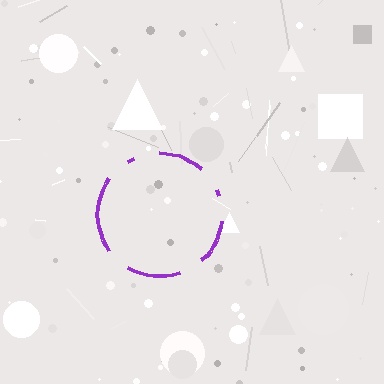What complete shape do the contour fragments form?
The contour fragments form a circle.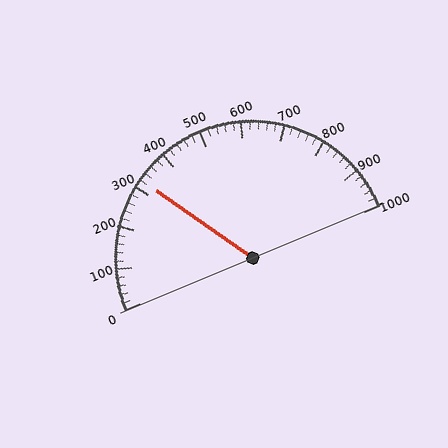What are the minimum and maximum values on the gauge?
The gauge ranges from 0 to 1000.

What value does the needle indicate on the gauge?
The needle indicates approximately 320.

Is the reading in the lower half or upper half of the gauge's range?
The reading is in the lower half of the range (0 to 1000).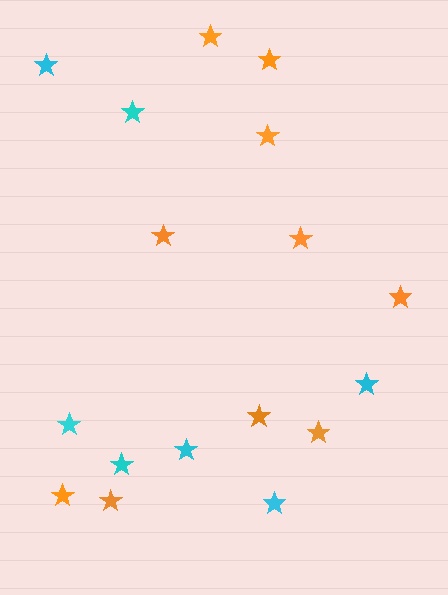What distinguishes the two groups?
There are 2 groups: one group of orange stars (10) and one group of cyan stars (7).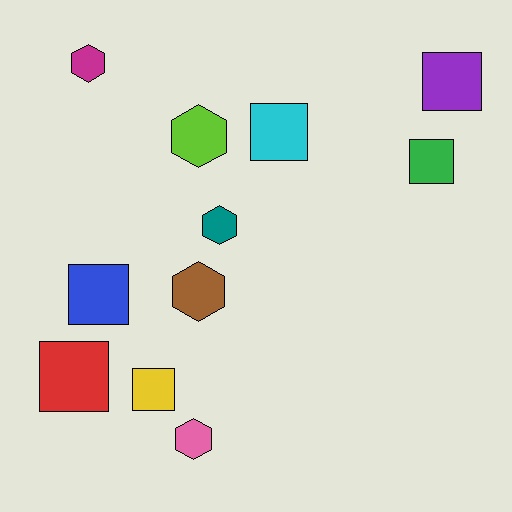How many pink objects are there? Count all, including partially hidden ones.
There is 1 pink object.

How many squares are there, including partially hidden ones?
There are 6 squares.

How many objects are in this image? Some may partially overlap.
There are 11 objects.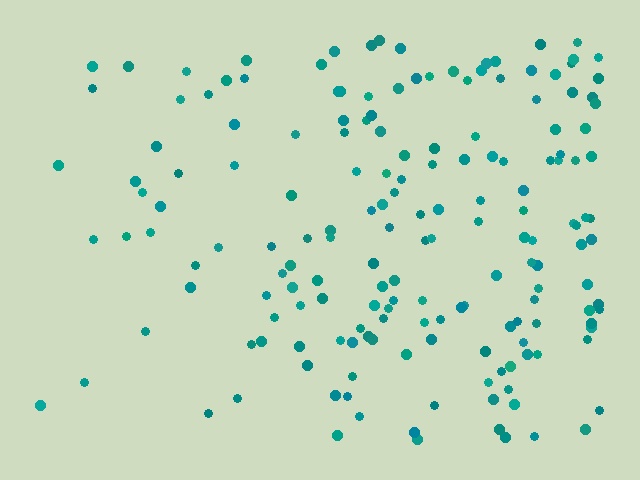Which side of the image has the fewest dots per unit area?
The left.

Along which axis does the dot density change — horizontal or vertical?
Horizontal.